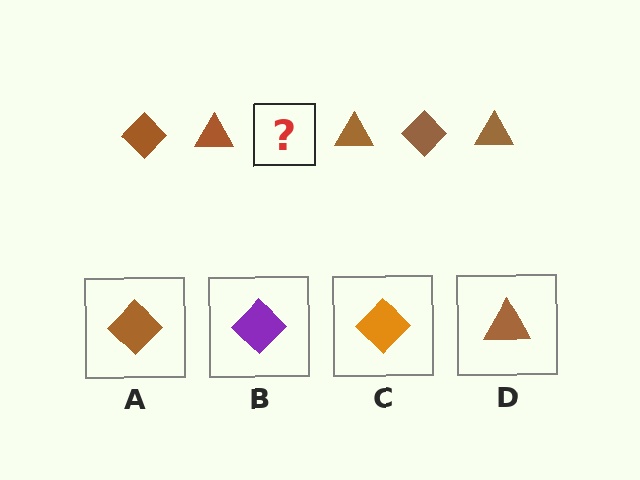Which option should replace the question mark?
Option A.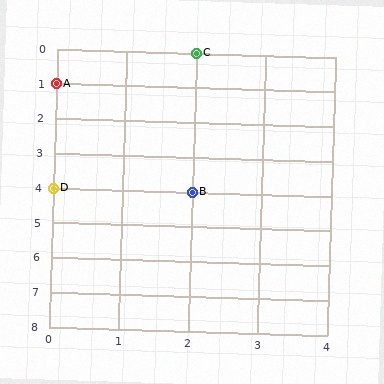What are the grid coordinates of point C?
Point C is at grid coordinates (2, 0).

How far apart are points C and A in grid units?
Points C and A are 2 columns and 1 row apart (about 2.2 grid units diagonally).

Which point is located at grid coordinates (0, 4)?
Point D is at (0, 4).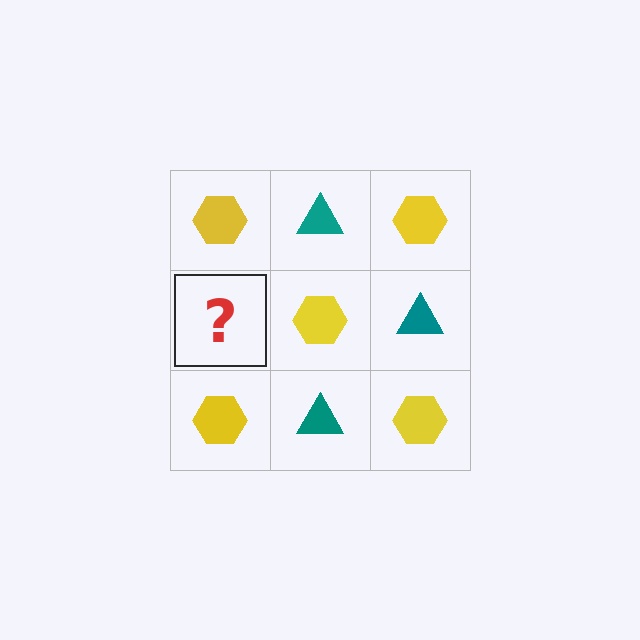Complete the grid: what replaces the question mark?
The question mark should be replaced with a teal triangle.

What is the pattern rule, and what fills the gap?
The rule is that it alternates yellow hexagon and teal triangle in a checkerboard pattern. The gap should be filled with a teal triangle.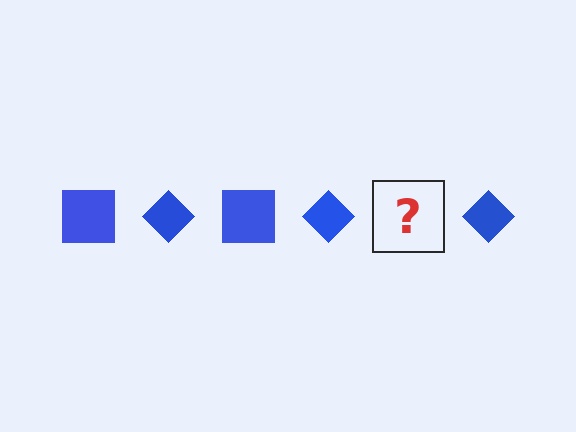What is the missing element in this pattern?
The missing element is a blue square.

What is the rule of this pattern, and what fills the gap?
The rule is that the pattern cycles through square, diamond shapes in blue. The gap should be filled with a blue square.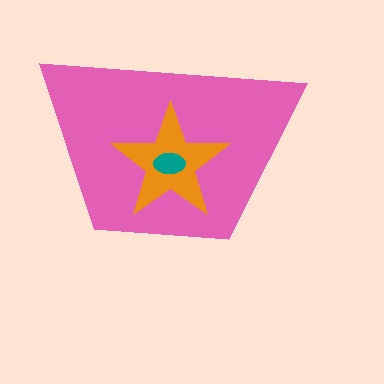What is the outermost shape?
The pink trapezoid.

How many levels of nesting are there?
3.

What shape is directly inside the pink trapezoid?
The orange star.